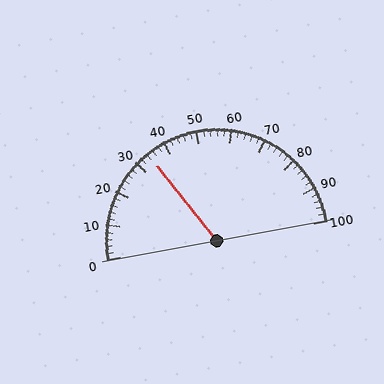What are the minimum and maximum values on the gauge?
The gauge ranges from 0 to 100.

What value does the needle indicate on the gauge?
The needle indicates approximately 34.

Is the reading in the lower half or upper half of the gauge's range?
The reading is in the lower half of the range (0 to 100).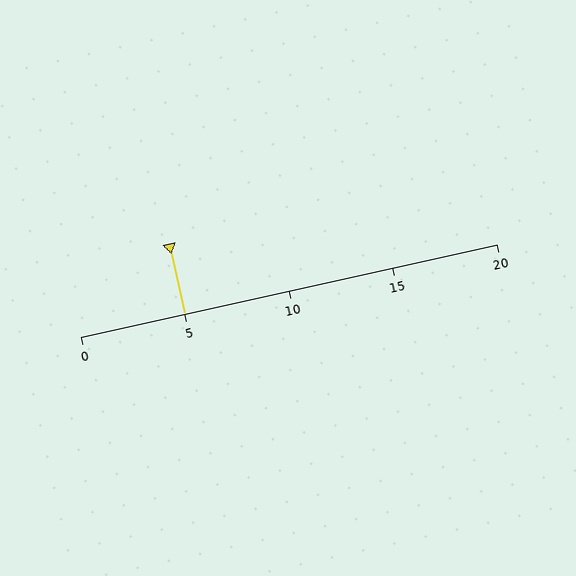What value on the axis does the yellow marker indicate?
The marker indicates approximately 5.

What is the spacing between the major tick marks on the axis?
The major ticks are spaced 5 apart.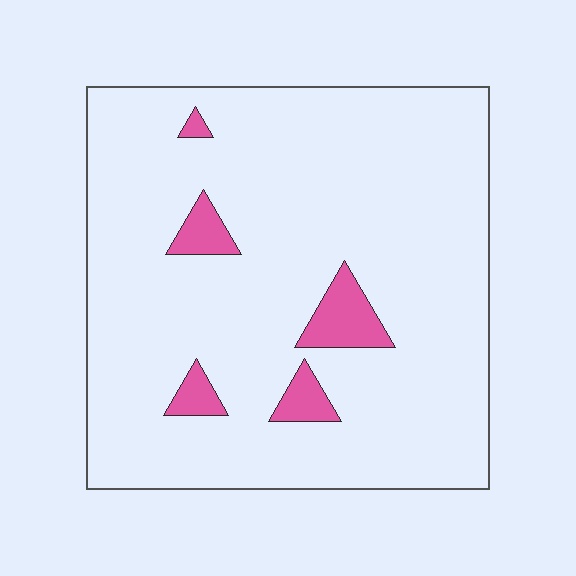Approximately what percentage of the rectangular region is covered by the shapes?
Approximately 5%.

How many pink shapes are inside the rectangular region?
5.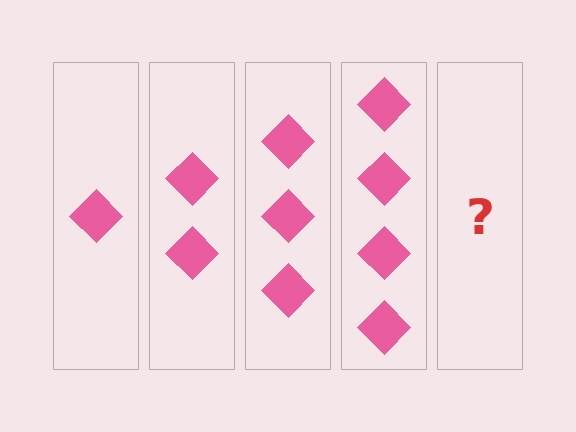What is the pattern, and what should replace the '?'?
The pattern is that each step adds one more diamond. The '?' should be 5 diamonds.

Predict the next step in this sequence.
The next step is 5 diamonds.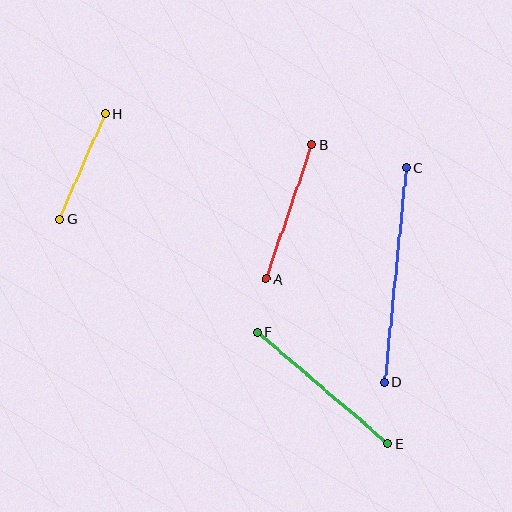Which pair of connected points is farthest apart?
Points C and D are farthest apart.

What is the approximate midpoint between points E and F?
The midpoint is at approximately (323, 388) pixels.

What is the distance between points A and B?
The distance is approximately 142 pixels.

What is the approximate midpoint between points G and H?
The midpoint is at approximately (82, 166) pixels.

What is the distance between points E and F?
The distance is approximately 171 pixels.